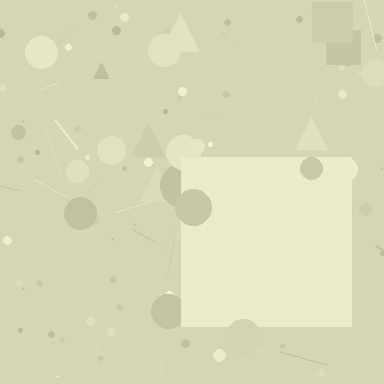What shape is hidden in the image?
A square is hidden in the image.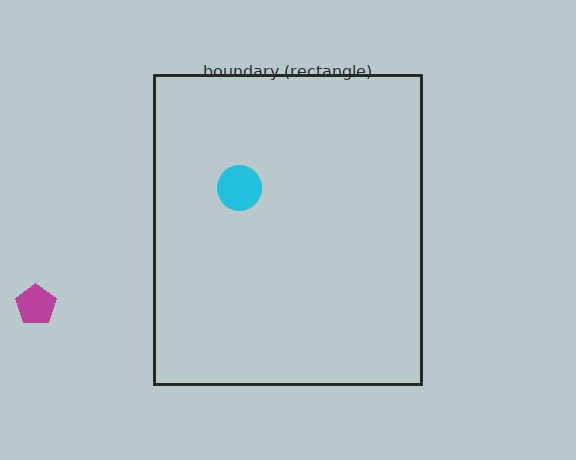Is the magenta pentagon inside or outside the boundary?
Outside.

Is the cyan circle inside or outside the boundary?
Inside.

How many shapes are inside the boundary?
1 inside, 1 outside.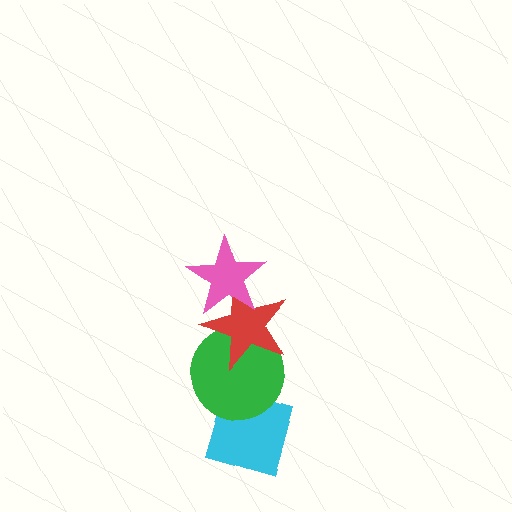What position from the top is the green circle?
The green circle is 3rd from the top.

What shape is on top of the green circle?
The red star is on top of the green circle.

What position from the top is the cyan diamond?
The cyan diamond is 4th from the top.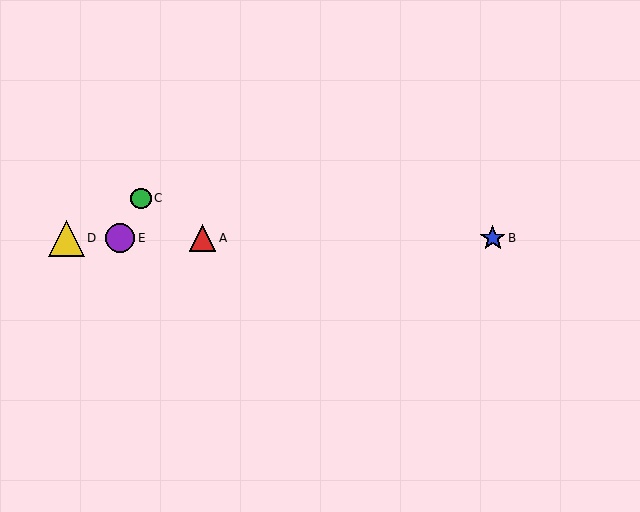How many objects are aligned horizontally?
4 objects (A, B, D, E) are aligned horizontally.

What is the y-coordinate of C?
Object C is at y≈198.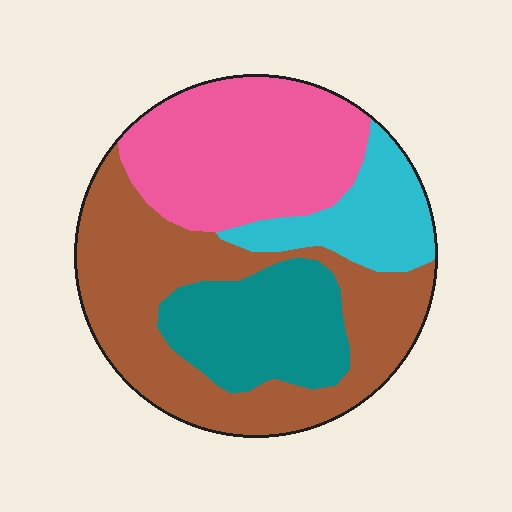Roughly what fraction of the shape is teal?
Teal covers 19% of the shape.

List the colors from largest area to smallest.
From largest to smallest: brown, pink, teal, cyan.